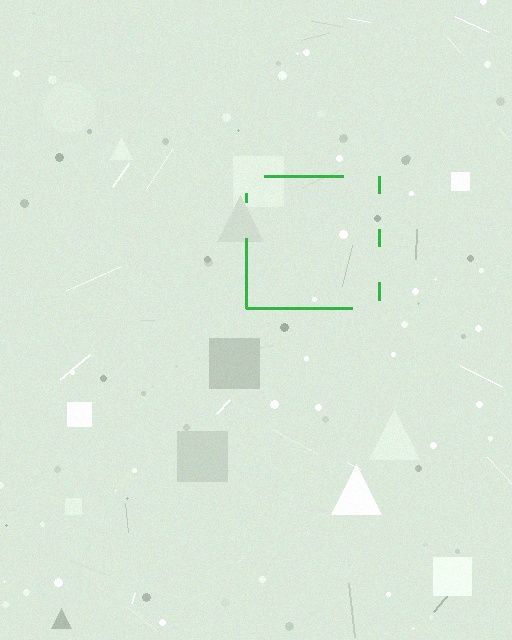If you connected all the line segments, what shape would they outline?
They would outline a square.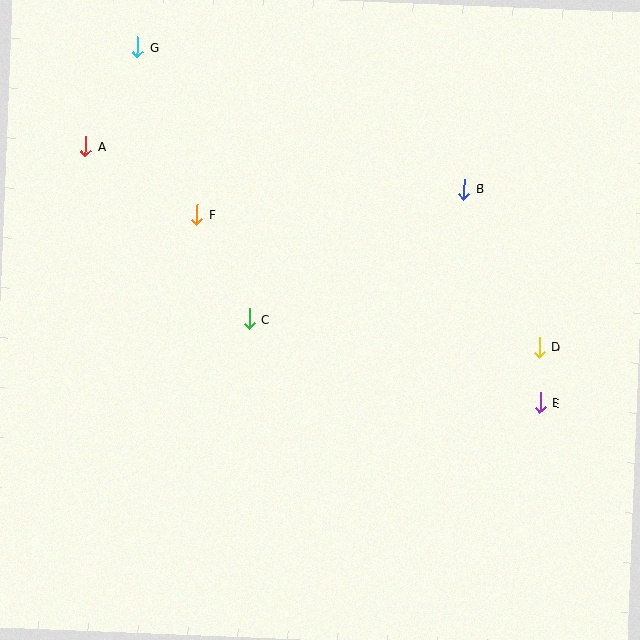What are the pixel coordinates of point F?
Point F is at (197, 214).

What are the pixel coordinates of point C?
Point C is at (249, 319).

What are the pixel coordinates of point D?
Point D is at (540, 347).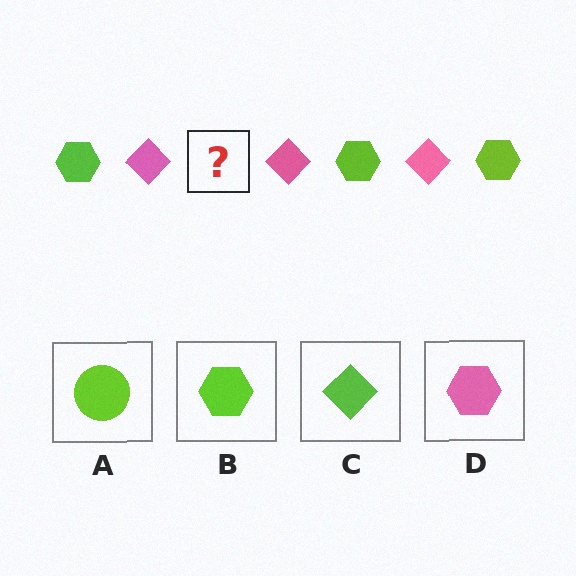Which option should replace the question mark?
Option B.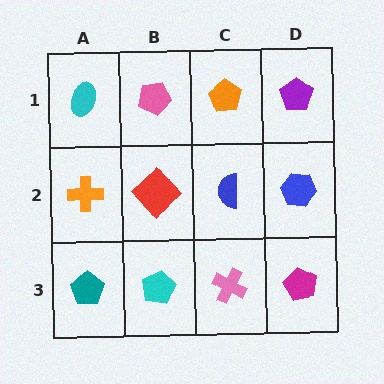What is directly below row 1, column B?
A red diamond.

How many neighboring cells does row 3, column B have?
3.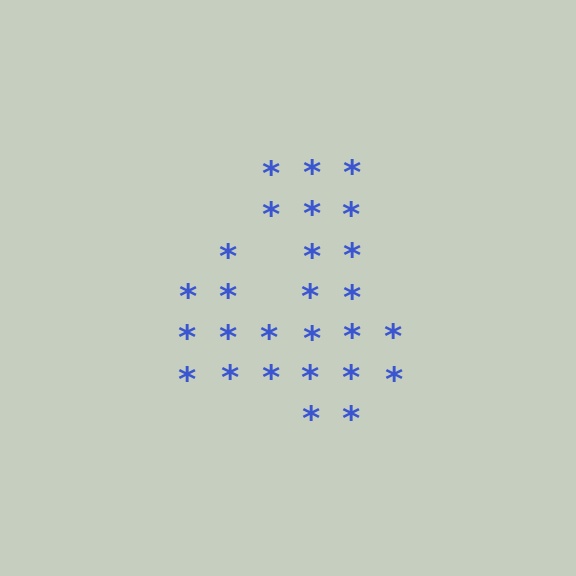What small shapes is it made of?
It is made of small asterisks.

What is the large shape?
The large shape is the digit 4.